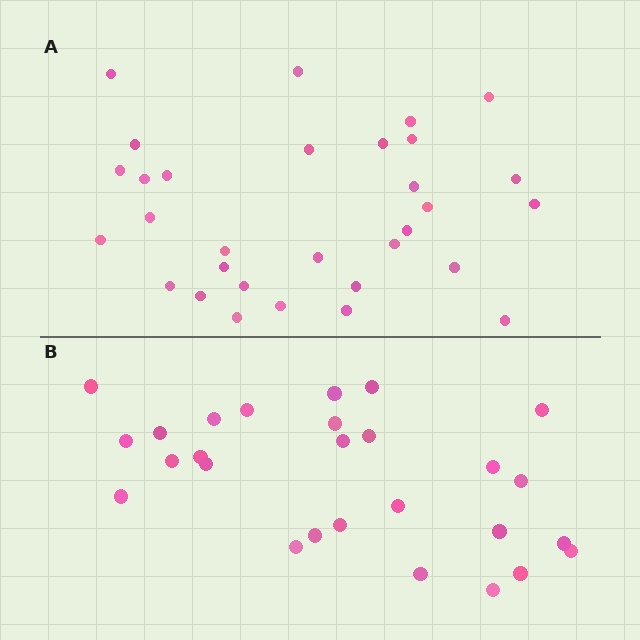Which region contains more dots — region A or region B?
Region A (the top region) has more dots.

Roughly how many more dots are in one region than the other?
Region A has about 4 more dots than region B.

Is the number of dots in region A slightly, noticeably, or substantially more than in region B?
Region A has only slightly more — the two regions are fairly close. The ratio is roughly 1.1 to 1.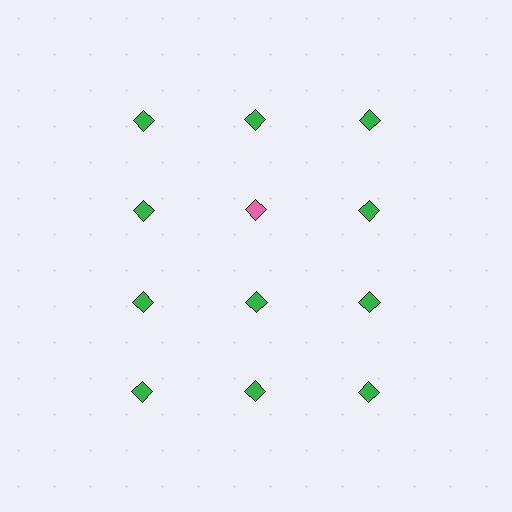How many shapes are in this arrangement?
There are 12 shapes arranged in a grid pattern.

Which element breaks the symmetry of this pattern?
The pink diamond in the second row, second from left column breaks the symmetry. All other shapes are green diamonds.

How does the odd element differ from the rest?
It has a different color: pink instead of green.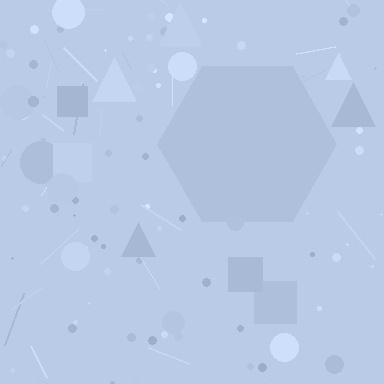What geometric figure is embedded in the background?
A hexagon is embedded in the background.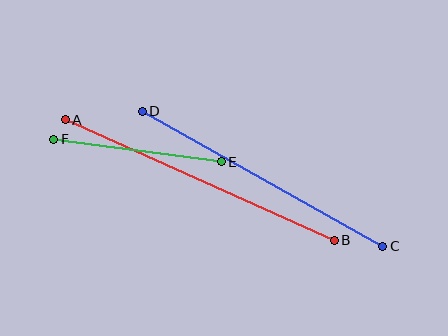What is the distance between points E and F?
The distance is approximately 169 pixels.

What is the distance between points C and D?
The distance is approximately 276 pixels.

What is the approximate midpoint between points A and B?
The midpoint is at approximately (200, 180) pixels.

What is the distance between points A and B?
The distance is approximately 295 pixels.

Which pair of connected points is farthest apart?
Points A and B are farthest apart.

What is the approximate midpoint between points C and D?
The midpoint is at approximately (263, 179) pixels.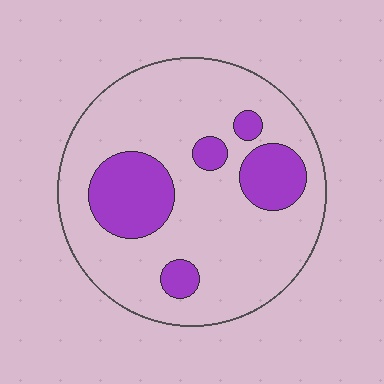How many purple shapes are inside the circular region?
5.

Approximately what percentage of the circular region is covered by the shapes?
Approximately 20%.